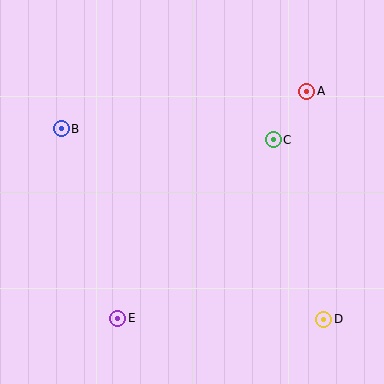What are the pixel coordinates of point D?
Point D is at (324, 319).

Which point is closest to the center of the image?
Point C at (273, 140) is closest to the center.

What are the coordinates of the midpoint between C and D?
The midpoint between C and D is at (299, 230).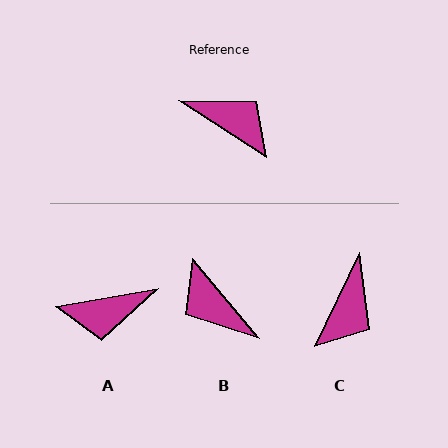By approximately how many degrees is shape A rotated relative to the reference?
Approximately 137 degrees clockwise.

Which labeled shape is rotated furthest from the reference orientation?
B, about 162 degrees away.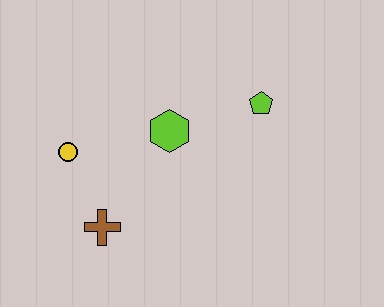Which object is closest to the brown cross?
The yellow circle is closest to the brown cross.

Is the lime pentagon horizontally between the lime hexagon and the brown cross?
No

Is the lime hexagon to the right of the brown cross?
Yes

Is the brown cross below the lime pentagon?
Yes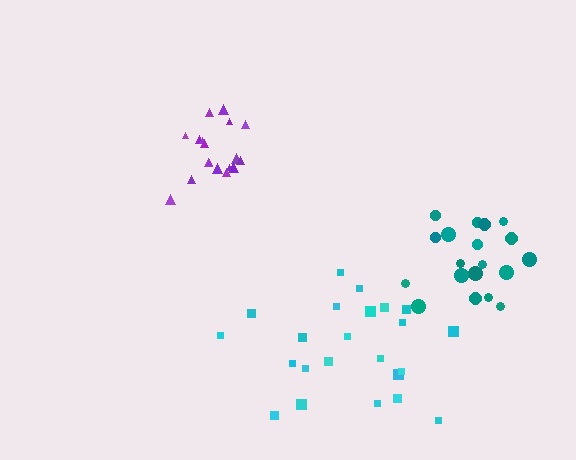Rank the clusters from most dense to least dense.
purple, teal, cyan.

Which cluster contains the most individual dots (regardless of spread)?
Cyan (23).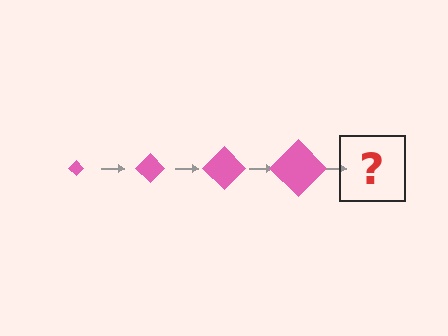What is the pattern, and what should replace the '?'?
The pattern is that the diamond gets progressively larger each step. The '?' should be a pink diamond, larger than the previous one.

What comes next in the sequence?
The next element should be a pink diamond, larger than the previous one.